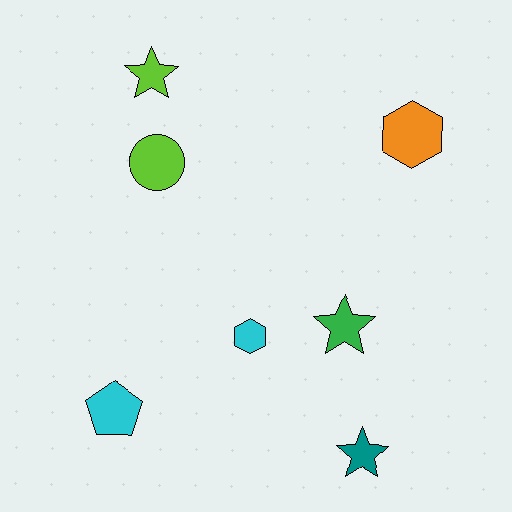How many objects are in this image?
There are 7 objects.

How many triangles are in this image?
There are no triangles.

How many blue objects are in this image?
There are no blue objects.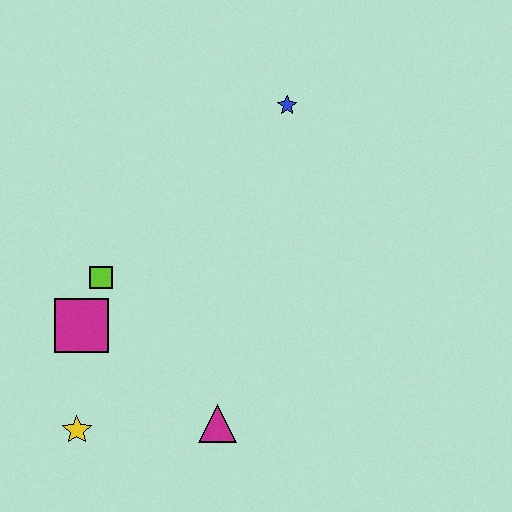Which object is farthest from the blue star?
The yellow star is farthest from the blue star.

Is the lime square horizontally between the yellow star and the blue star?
Yes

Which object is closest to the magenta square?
The lime square is closest to the magenta square.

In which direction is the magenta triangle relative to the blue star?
The magenta triangle is below the blue star.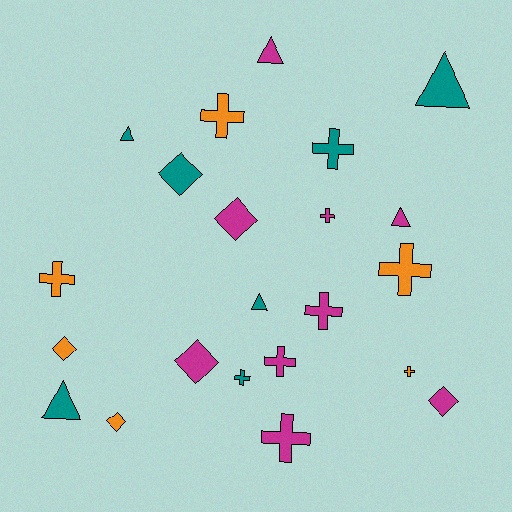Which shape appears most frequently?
Cross, with 10 objects.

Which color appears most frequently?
Magenta, with 9 objects.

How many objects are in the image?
There are 22 objects.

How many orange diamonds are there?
There are 2 orange diamonds.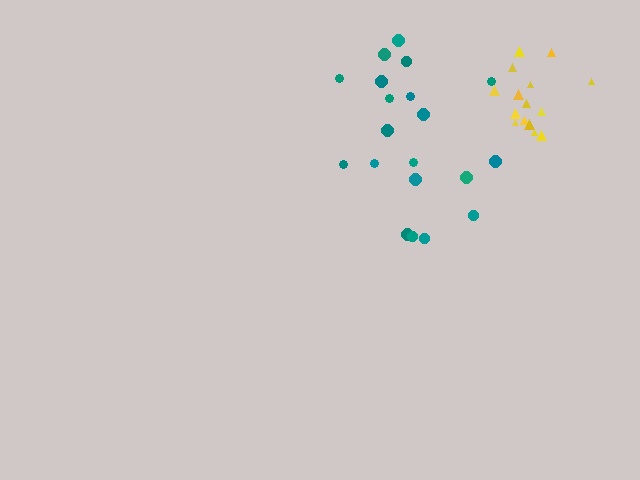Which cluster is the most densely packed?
Yellow.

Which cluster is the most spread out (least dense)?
Teal.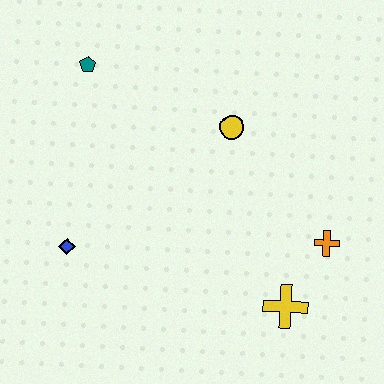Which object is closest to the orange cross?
The yellow cross is closest to the orange cross.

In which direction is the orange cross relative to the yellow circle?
The orange cross is below the yellow circle.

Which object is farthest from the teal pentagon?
The yellow cross is farthest from the teal pentagon.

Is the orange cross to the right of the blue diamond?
Yes